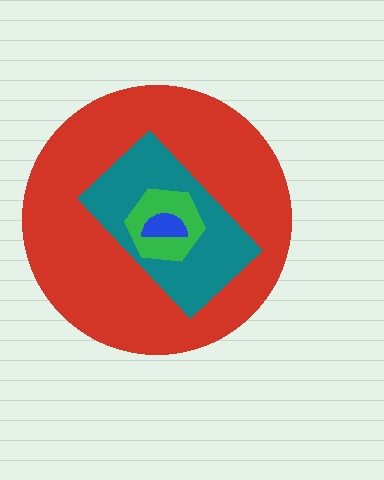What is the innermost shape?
The blue semicircle.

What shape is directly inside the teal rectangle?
The green hexagon.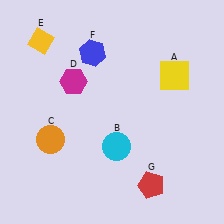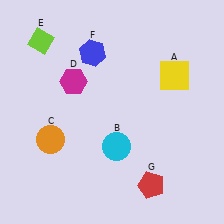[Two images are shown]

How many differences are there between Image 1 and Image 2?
There is 1 difference between the two images.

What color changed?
The diamond (E) changed from yellow in Image 1 to lime in Image 2.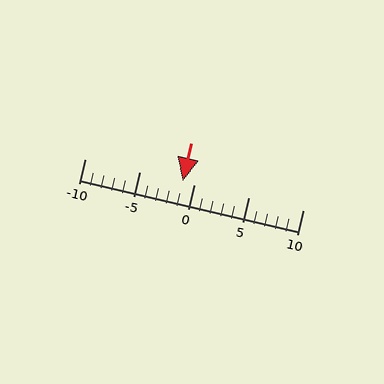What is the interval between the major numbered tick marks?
The major tick marks are spaced 5 units apart.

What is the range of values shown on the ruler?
The ruler shows values from -10 to 10.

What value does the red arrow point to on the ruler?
The red arrow points to approximately -1.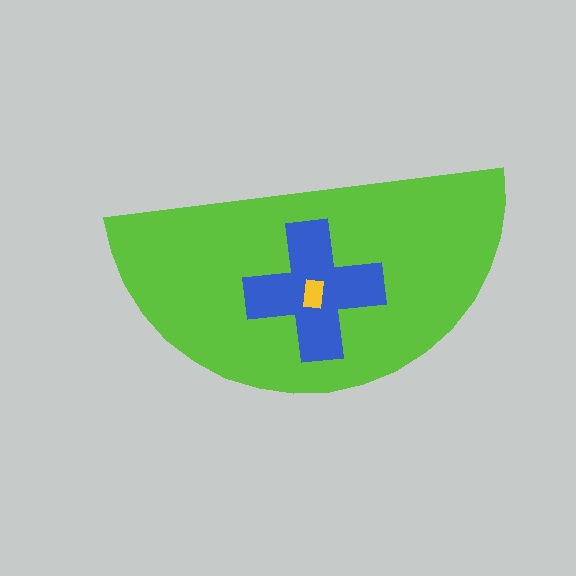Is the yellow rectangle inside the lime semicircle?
Yes.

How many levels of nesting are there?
3.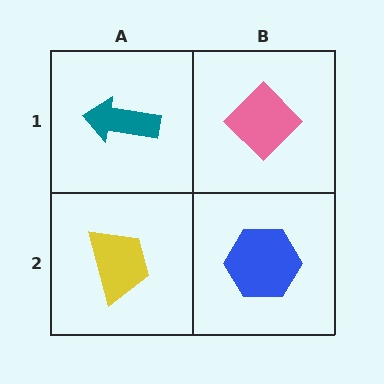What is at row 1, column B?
A pink diamond.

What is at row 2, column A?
A yellow trapezoid.